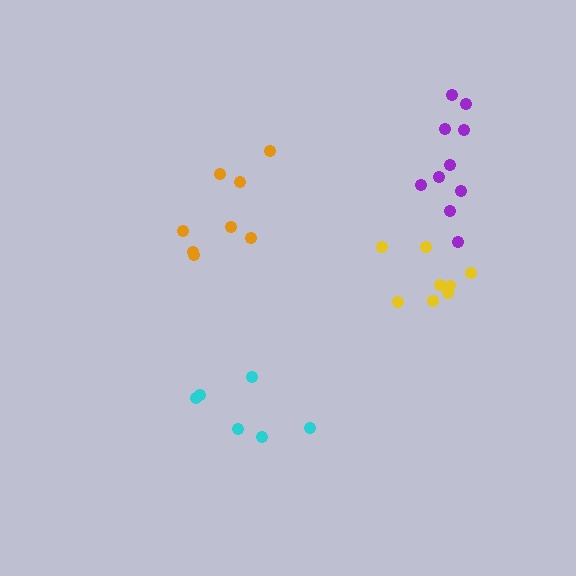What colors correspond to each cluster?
The clusters are colored: cyan, yellow, orange, purple.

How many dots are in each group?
Group 1: 6 dots, Group 2: 8 dots, Group 3: 8 dots, Group 4: 10 dots (32 total).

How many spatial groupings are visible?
There are 4 spatial groupings.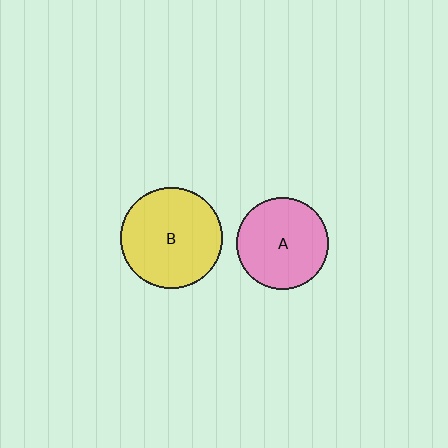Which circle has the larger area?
Circle B (yellow).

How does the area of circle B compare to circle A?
Approximately 1.2 times.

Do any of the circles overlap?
No, none of the circles overlap.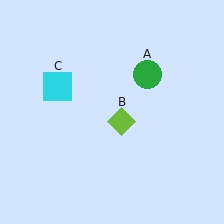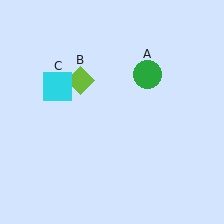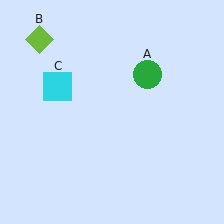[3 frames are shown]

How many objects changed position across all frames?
1 object changed position: lime diamond (object B).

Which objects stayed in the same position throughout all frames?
Green circle (object A) and cyan square (object C) remained stationary.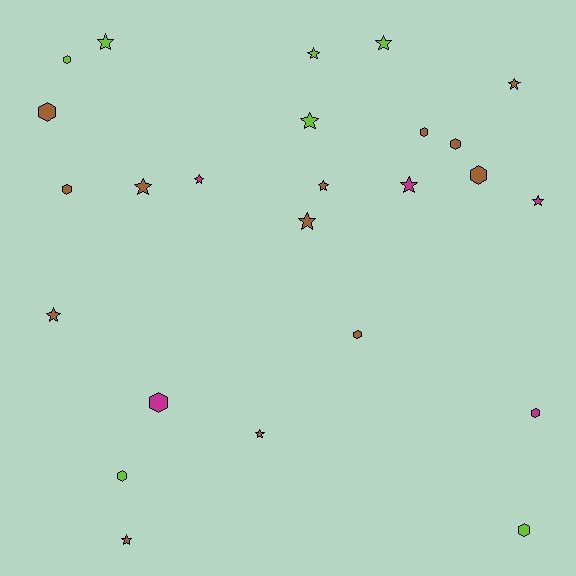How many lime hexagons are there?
There are 3 lime hexagons.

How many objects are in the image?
There are 25 objects.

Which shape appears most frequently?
Star, with 14 objects.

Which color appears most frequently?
Brown, with 13 objects.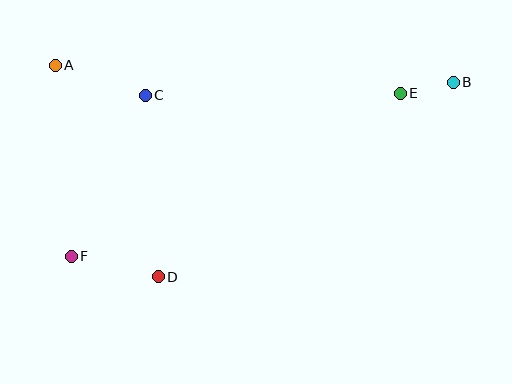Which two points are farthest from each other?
Points B and F are farthest from each other.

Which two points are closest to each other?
Points B and E are closest to each other.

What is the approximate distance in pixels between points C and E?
The distance between C and E is approximately 255 pixels.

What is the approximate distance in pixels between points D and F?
The distance between D and F is approximately 90 pixels.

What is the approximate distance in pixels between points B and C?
The distance between B and C is approximately 308 pixels.